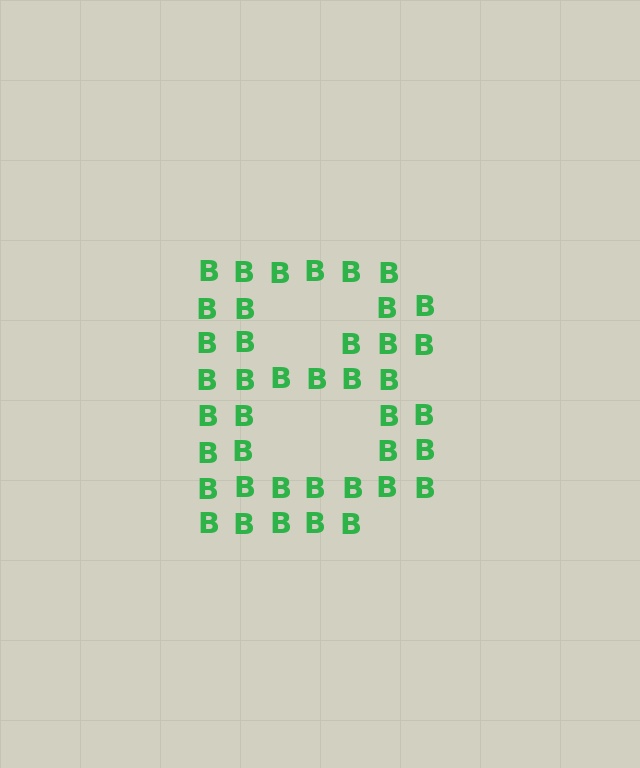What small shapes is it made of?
It is made of small letter B's.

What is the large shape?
The large shape is the letter B.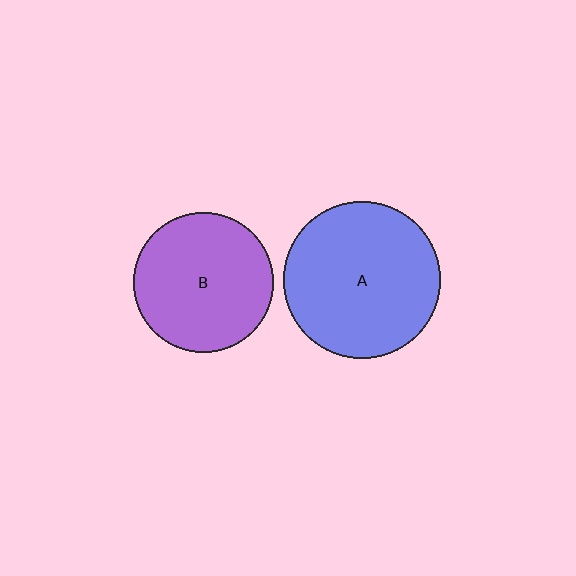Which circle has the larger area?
Circle A (blue).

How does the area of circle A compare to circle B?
Approximately 1.2 times.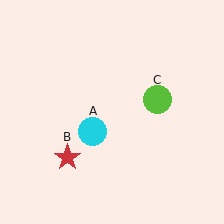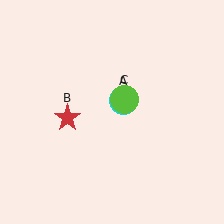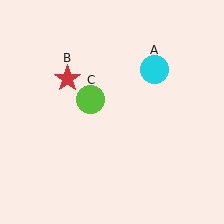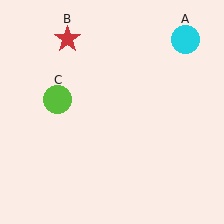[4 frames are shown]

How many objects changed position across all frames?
3 objects changed position: cyan circle (object A), red star (object B), lime circle (object C).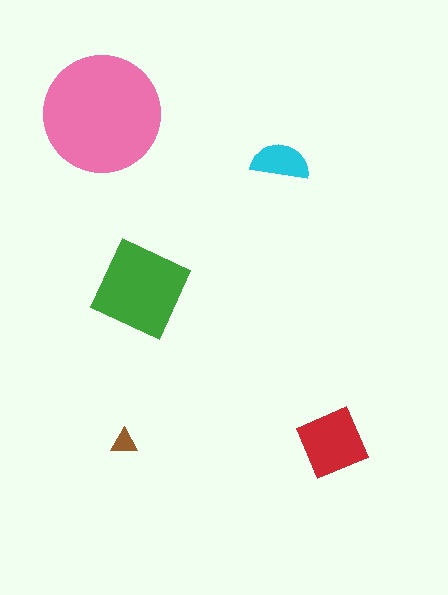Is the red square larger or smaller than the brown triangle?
Larger.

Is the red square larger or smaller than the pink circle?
Smaller.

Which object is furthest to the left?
The pink circle is leftmost.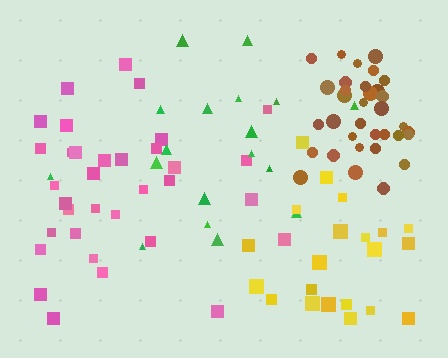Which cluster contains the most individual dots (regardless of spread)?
Pink (34).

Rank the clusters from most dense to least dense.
brown, yellow, pink, green.